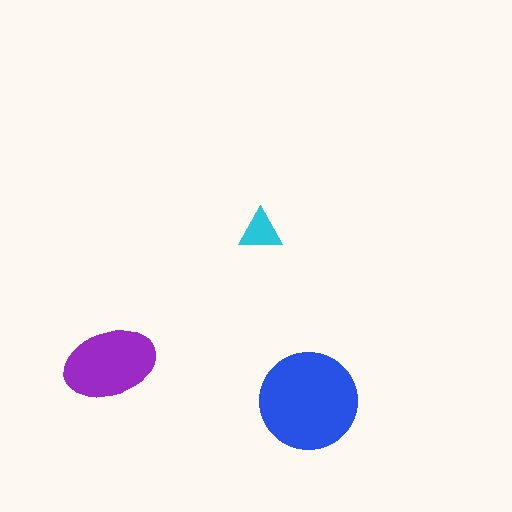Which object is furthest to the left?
The purple ellipse is leftmost.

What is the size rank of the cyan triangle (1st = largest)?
3rd.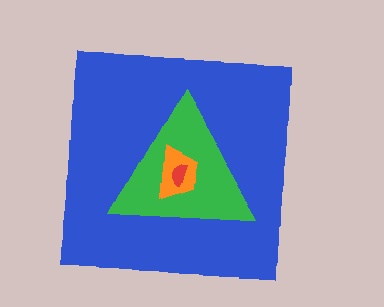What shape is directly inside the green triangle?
The orange trapezoid.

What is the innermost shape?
The red semicircle.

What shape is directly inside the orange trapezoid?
The red semicircle.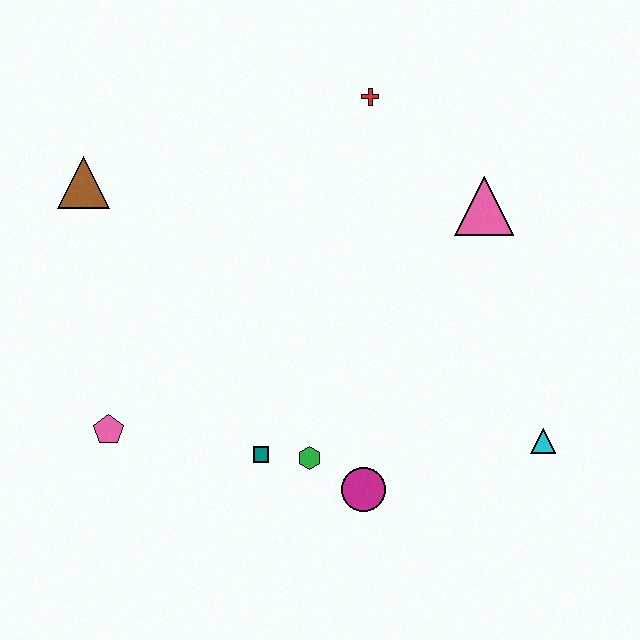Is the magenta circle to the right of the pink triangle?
No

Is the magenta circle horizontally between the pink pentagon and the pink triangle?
Yes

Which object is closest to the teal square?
The green hexagon is closest to the teal square.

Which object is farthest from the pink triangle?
The pink pentagon is farthest from the pink triangle.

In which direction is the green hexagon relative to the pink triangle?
The green hexagon is below the pink triangle.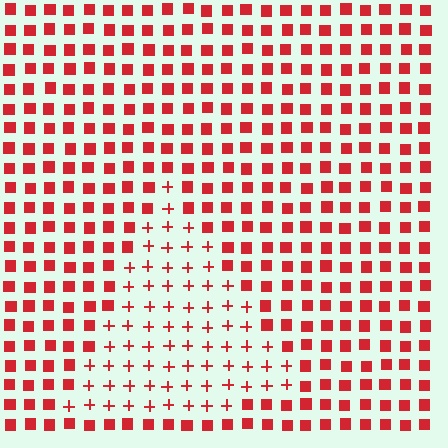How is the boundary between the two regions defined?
The boundary is defined by a change in element shape: plus signs inside vs. squares outside. All elements share the same color and spacing.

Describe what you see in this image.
The image is filled with small red elements arranged in a uniform grid. A triangle-shaped region contains plus signs, while the surrounding area contains squares. The boundary is defined purely by the change in element shape.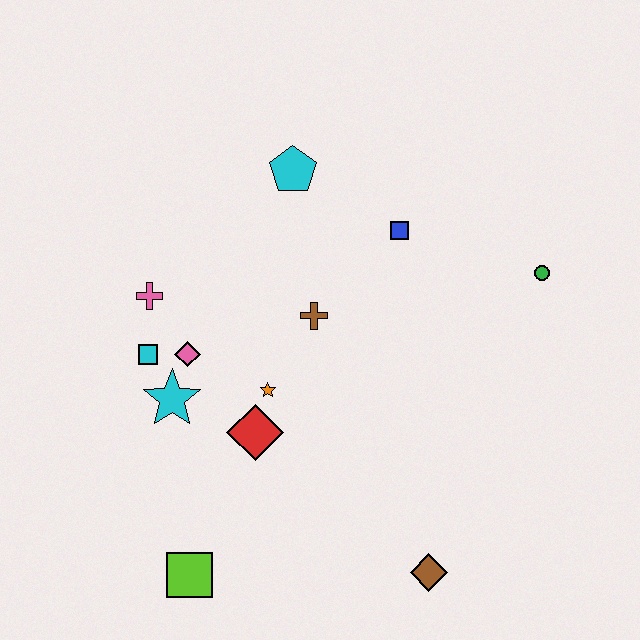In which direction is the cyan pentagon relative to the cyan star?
The cyan pentagon is above the cyan star.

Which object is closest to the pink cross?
The cyan square is closest to the pink cross.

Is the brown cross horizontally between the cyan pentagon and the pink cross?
No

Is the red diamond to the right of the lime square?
Yes